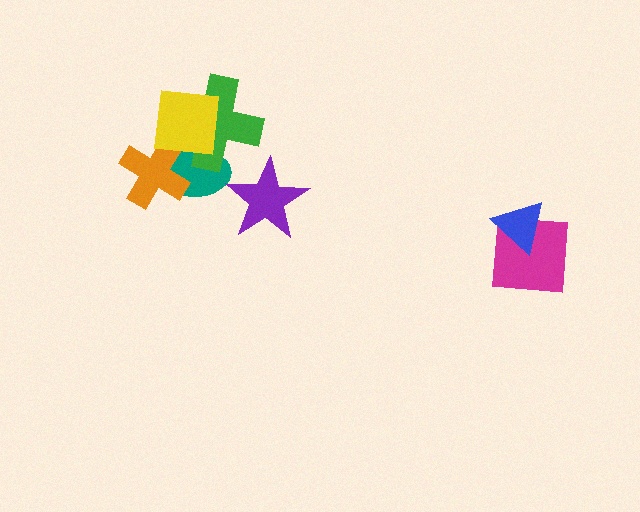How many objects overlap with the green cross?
2 objects overlap with the green cross.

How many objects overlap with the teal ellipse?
3 objects overlap with the teal ellipse.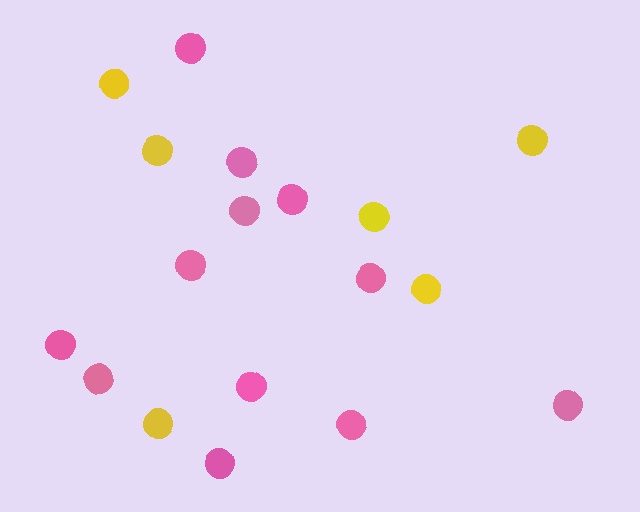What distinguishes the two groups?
There are 2 groups: one group of yellow circles (6) and one group of pink circles (12).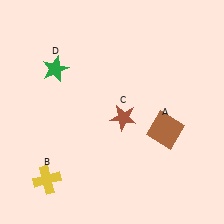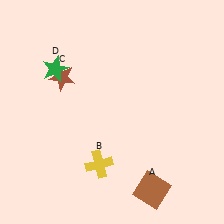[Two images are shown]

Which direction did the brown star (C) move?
The brown star (C) moved left.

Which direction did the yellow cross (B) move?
The yellow cross (B) moved right.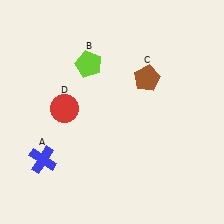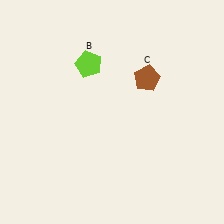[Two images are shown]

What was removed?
The red circle (D), the blue cross (A) were removed in Image 2.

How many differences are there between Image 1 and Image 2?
There are 2 differences between the two images.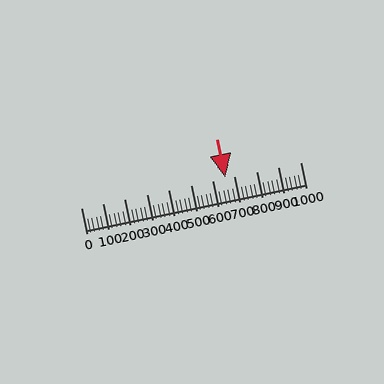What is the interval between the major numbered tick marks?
The major tick marks are spaced 100 units apart.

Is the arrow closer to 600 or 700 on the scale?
The arrow is closer to 700.